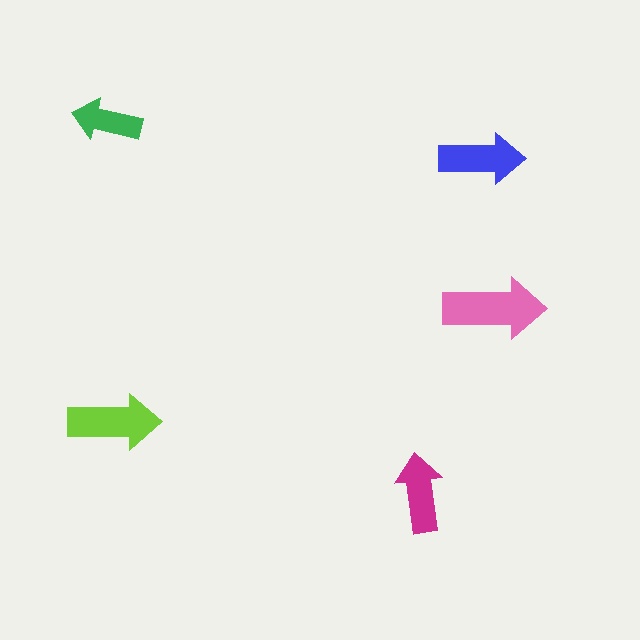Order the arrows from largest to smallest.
the pink one, the lime one, the blue one, the magenta one, the green one.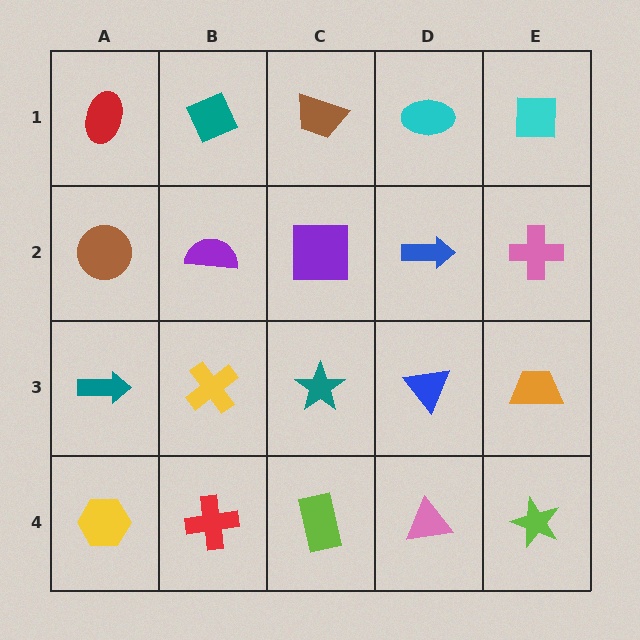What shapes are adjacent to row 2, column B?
A teal diamond (row 1, column B), a yellow cross (row 3, column B), a brown circle (row 2, column A), a purple square (row 2, column C).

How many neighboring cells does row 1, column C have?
3.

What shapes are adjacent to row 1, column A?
A brown circle (row 2, column A), a teal diamond (row 1, column B).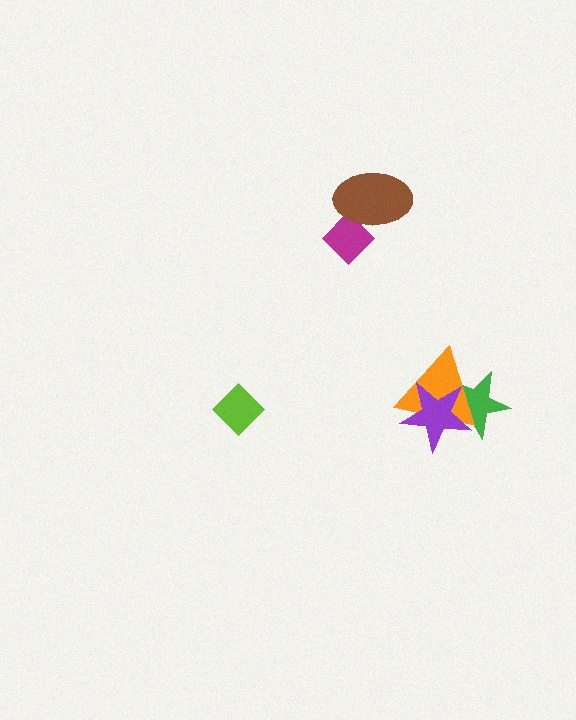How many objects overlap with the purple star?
2 objects overlap with the purple star.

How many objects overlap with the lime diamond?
0 objects overlap with the lime diamond.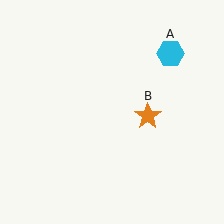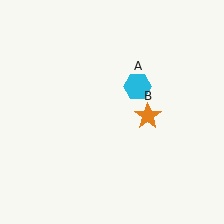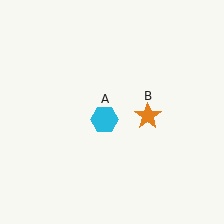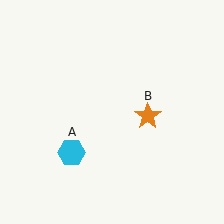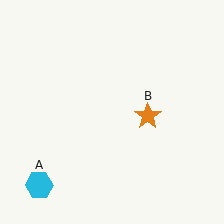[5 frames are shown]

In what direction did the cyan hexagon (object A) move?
The cyan hexagon (object A) moved down and to the left.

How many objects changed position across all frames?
1 object changed position: cyan hexagon (object A).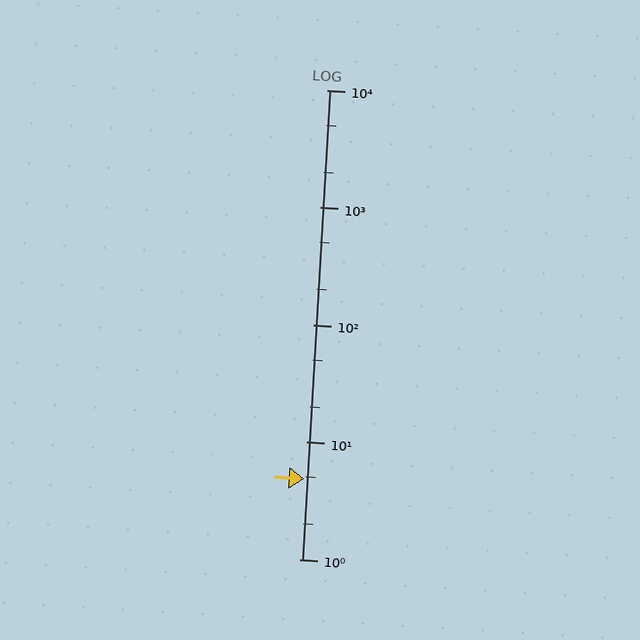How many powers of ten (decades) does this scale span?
The scale spans 4 decades, from 1 to 10000.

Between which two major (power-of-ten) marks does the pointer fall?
The pointer is between 1 and 10.